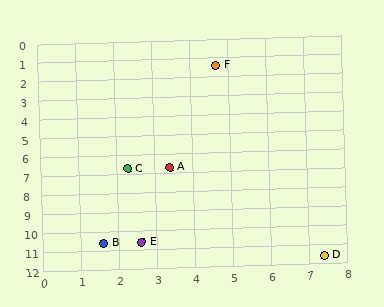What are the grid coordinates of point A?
Point A is at approximately (3.4, 6.7).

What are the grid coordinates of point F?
Point F is at approximately (4.7, 1.4).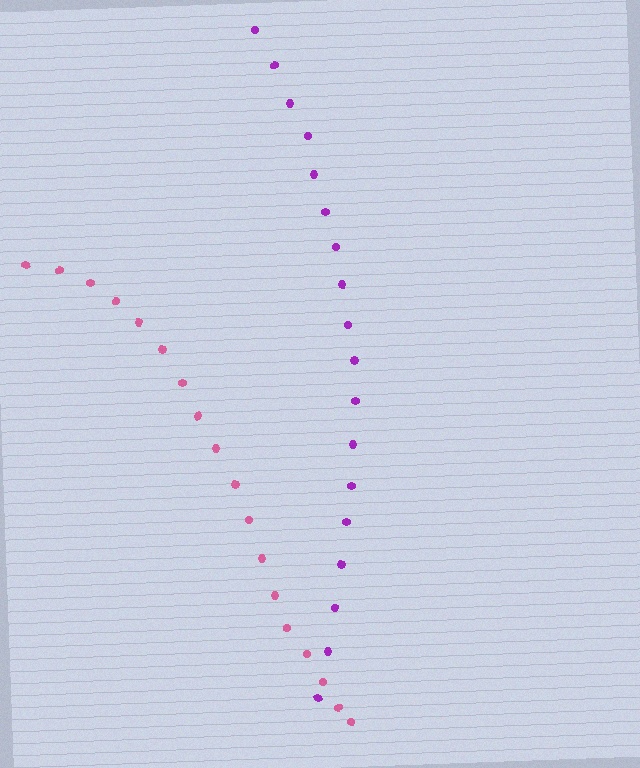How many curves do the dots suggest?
There are 2 distinct paths.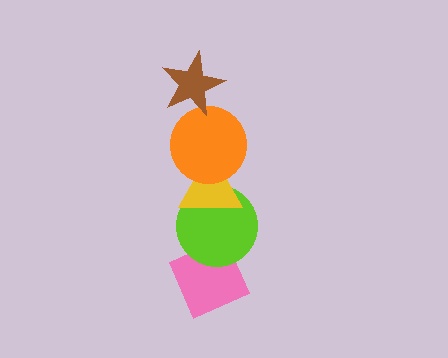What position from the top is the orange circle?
The orange circle is 2nd from the top.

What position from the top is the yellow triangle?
The yellow triangle is 3rd from the top.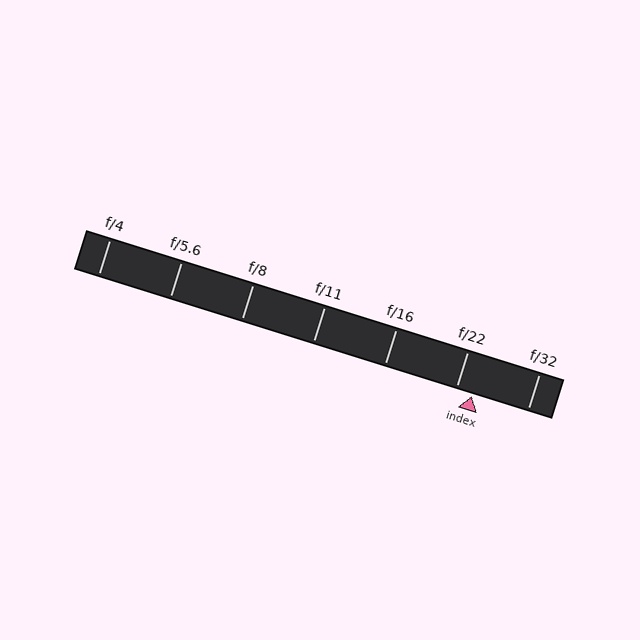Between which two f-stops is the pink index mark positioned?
The index mark is between f/22 and f/32.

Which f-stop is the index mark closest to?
The index mark is closest to f/22.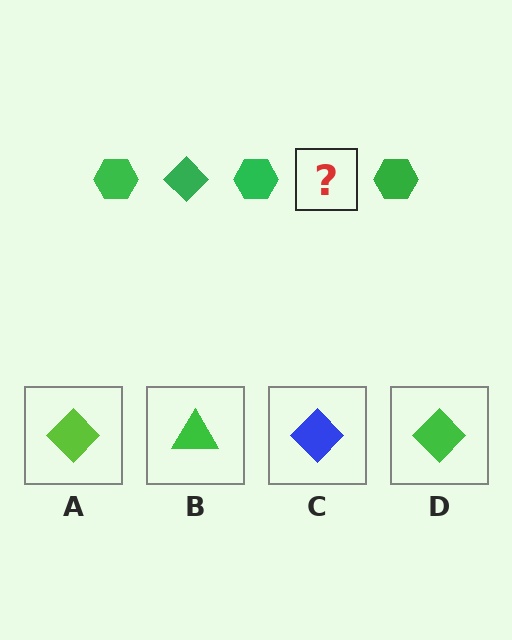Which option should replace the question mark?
Option D.